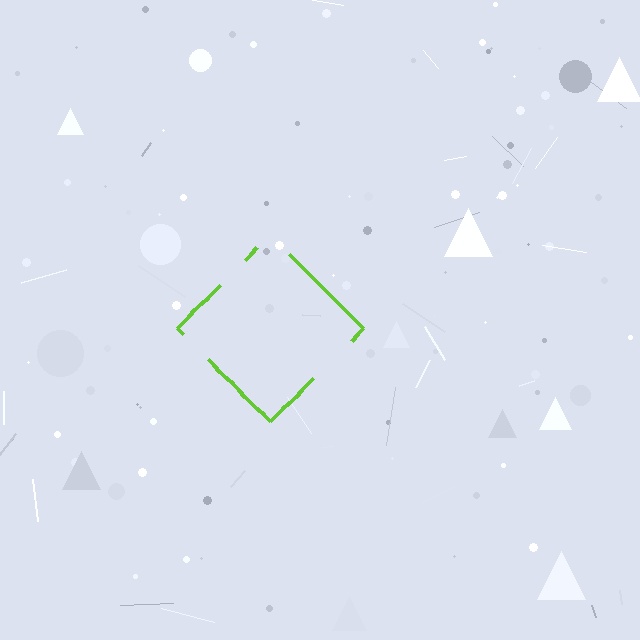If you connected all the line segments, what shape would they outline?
They would outline a diamond.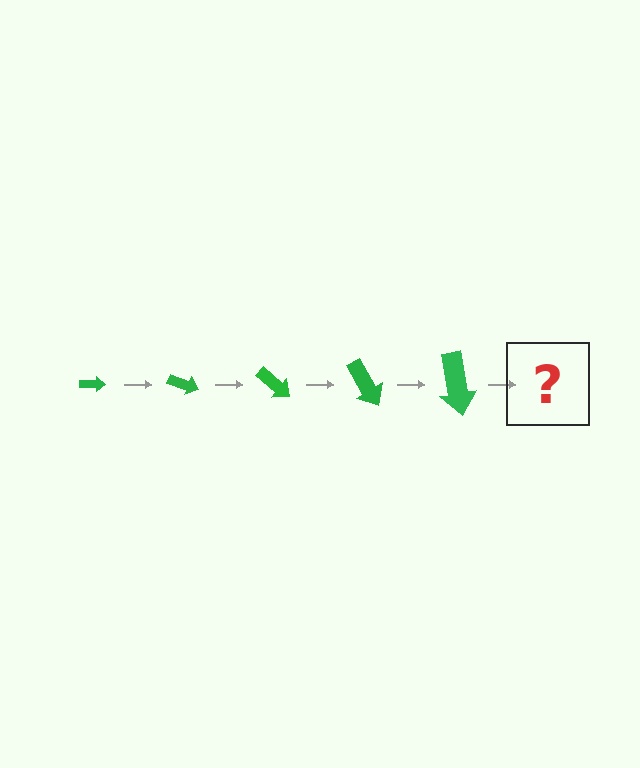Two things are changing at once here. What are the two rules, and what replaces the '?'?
The two rules are that the arrow grows larger each step and it rotates 20 degrees each step. The '?' should be an arrow, larger than the previous one and rotated 100 degrees from the start.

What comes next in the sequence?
The next element should be an arrow, larger than the previous one and rotated 100 degrees from the start.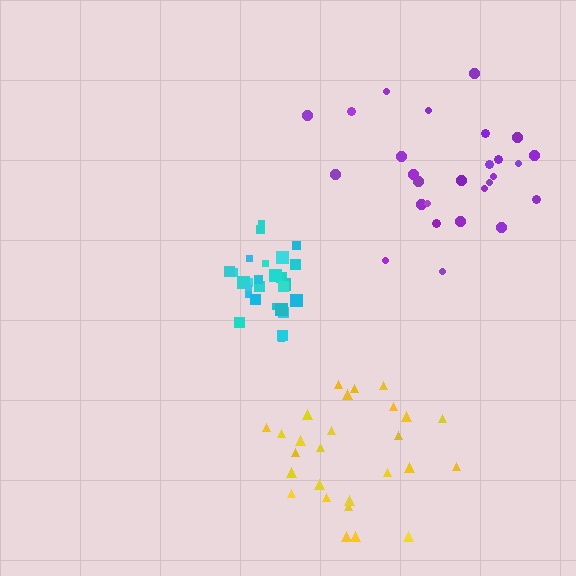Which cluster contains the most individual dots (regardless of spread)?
Cyan (28).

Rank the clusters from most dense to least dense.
cyan, purple, yellow.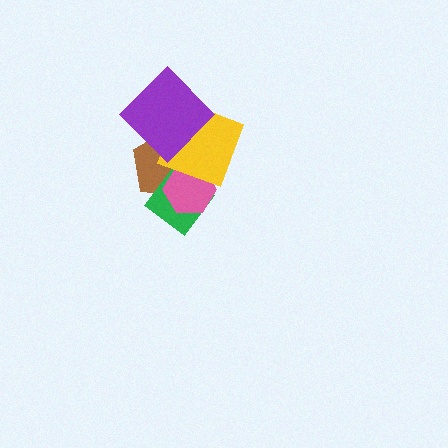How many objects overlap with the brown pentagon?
4 objects overlap with the brown pentagon.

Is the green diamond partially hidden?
Yes, it is partially covered by another shape.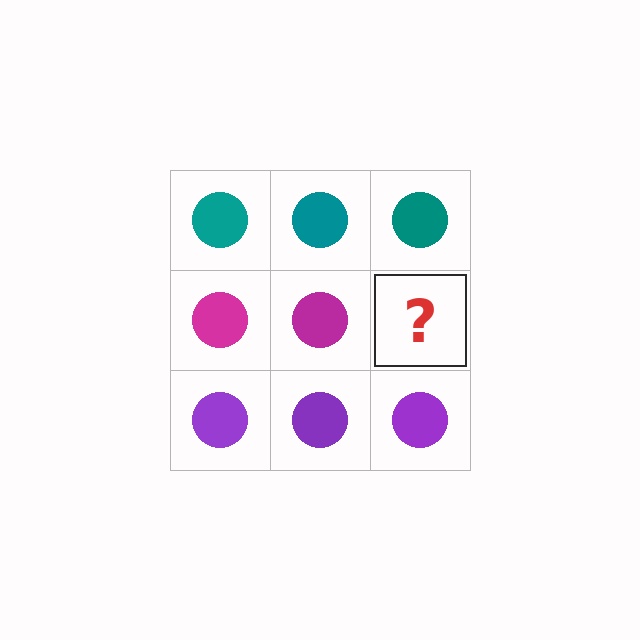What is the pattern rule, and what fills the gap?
The rule is that each row has a consistent color. The gap should be filled with a magenta circle.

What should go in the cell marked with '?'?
The missing cell should contain a magenta circle.